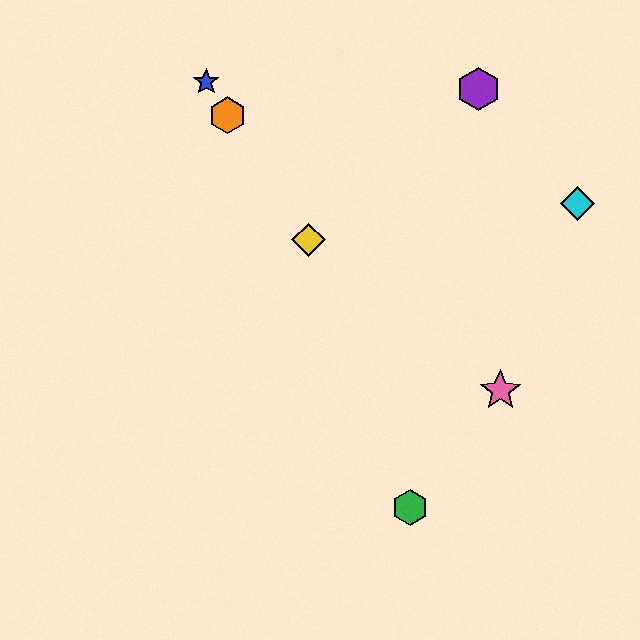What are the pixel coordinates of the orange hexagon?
The orange hexagon is at (228, 115).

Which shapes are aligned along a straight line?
The red star, the blue star, the yellow diamond, the orange hexagon are aligned along a straight line.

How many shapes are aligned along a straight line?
4 shapes (the red star, the blue star, the yellow diamond, the orange hexagon) are aligned along a straight line.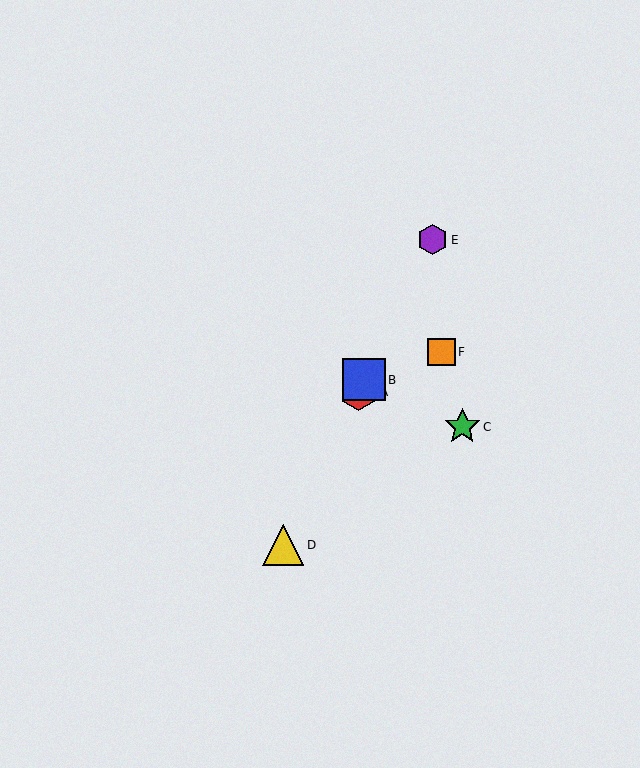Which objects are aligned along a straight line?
Objects A, B, D, E are aligned along a straight line.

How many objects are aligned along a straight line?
4 objects (A, B, D, E) are aligned along a straight line.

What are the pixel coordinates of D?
Object D is at (283, 545).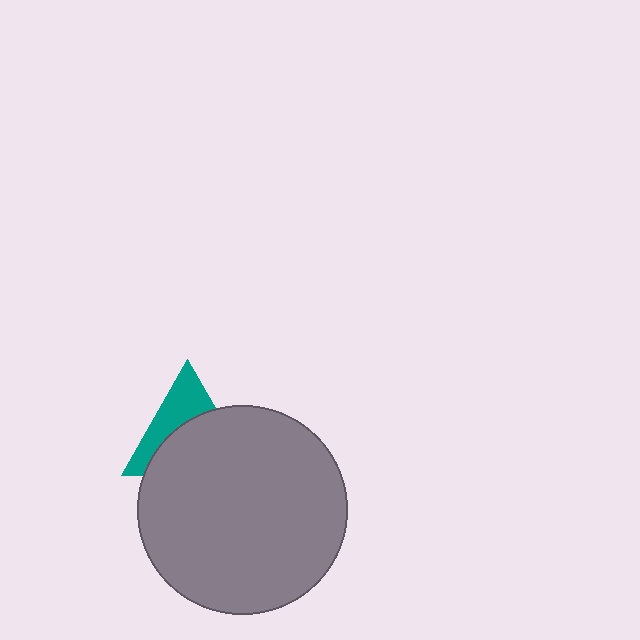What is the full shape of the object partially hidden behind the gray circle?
The partially hidden object is a teal triangle.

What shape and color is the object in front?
The object in front is a gray circle.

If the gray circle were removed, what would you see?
You would see the complete teal triangle.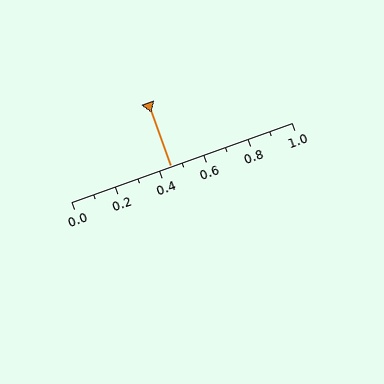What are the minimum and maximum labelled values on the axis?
The axis runs from 0.0 to 1.0.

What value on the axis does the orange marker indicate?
The marker indicates approximately 0.45.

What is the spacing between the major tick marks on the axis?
The major ticks are spaced 0.2 apart.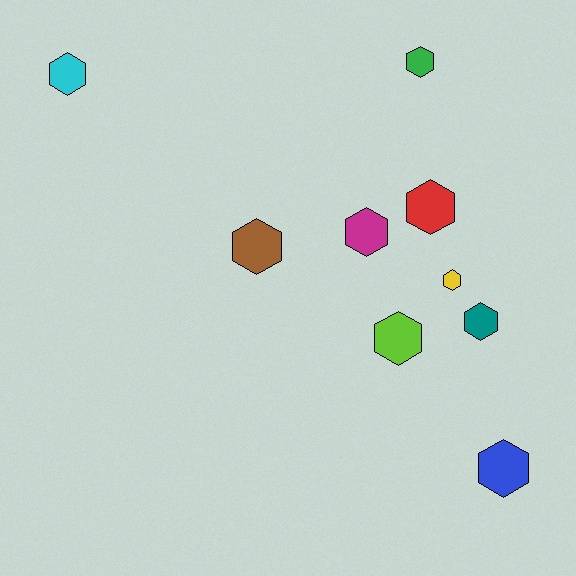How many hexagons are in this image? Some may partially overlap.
There are 9 hexagons.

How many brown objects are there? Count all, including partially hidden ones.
There is 1 brown object.